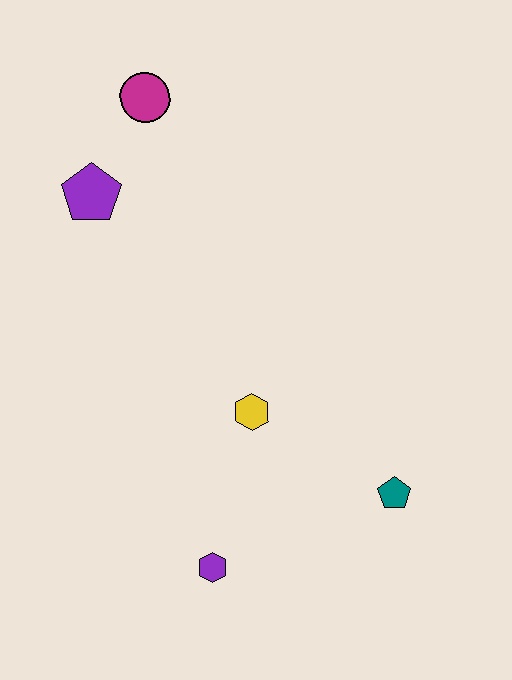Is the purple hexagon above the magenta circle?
No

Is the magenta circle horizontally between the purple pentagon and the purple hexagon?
Yes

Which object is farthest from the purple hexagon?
The magenta circle is farthest from the purple hexagon.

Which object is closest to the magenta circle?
The purple pentagon is closest to the magenta circle.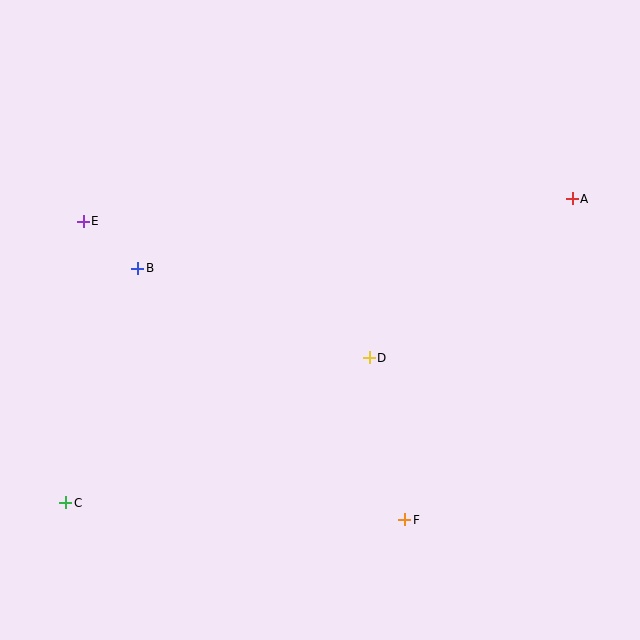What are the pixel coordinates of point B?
Point B is at (138, 268).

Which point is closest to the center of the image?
Point D at (369, 358) is closest to the center.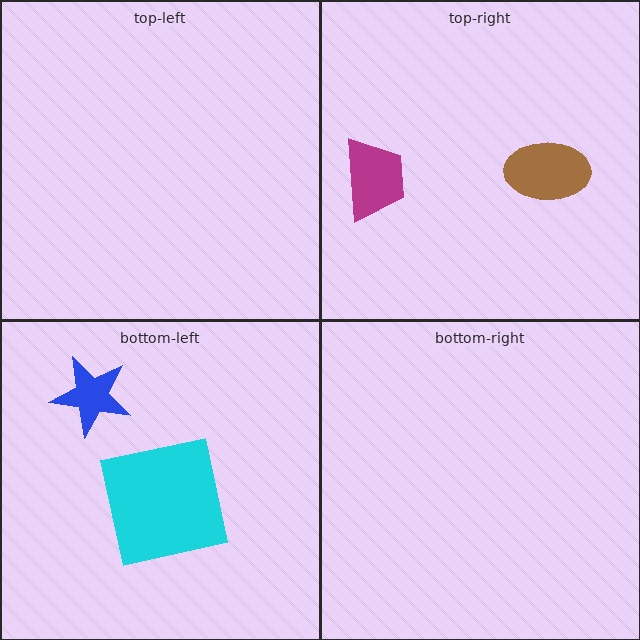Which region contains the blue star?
The bottom-left region.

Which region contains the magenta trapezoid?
The top-right region.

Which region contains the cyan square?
The bottom-left region.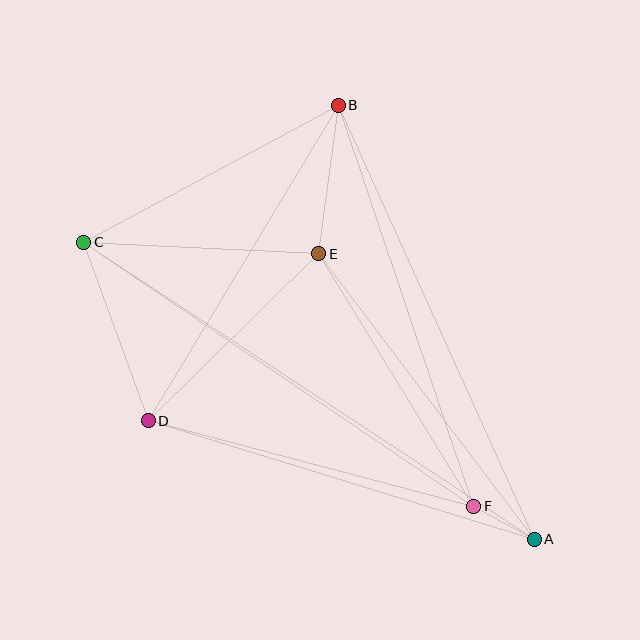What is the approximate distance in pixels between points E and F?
The distance between E and F is approximately 296 pixels.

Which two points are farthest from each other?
Points A and C are farthest from each other.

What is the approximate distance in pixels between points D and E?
The distance between D and E is approximately 238 pixels.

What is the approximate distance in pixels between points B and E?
The distance between B and E is approximately 150 pixels.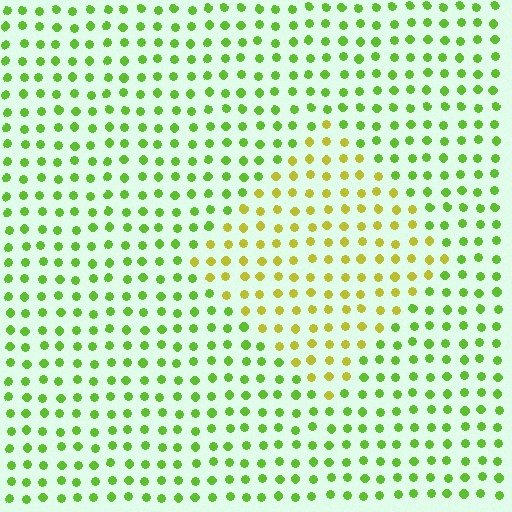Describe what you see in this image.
The image is filled with small lime elements in a uniform arrangement. A diamond-shaped region is visible where the elements are tinted to a slightly different hue, forming a subtle color boundary.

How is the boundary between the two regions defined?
The boundary is defined purely by a slight shift in hue (about 39 degrees). Spacing, size, and orientation are identical on both sides.